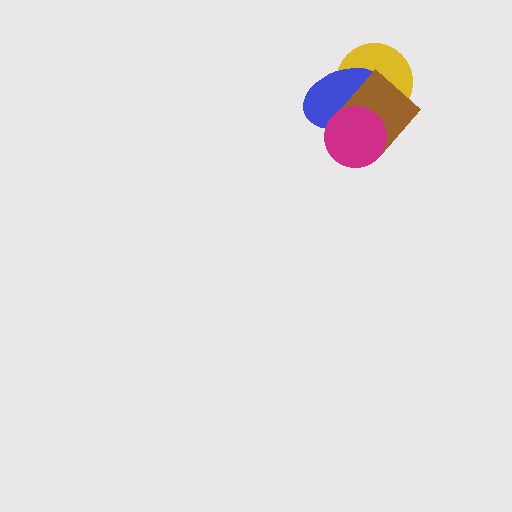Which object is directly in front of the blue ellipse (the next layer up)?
The brown diamond is directly in front of the blue ellipse.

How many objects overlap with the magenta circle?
3 objects overlap with the magenta circle.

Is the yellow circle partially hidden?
Yes, it is partially covered by another shape.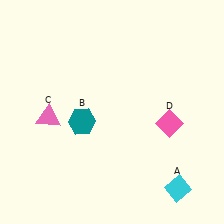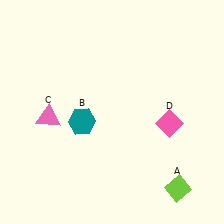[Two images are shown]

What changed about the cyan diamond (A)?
In Image 1, A is cyan. In Image 2, it changed to lime.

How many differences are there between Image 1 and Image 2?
There is 1 difference between the two images.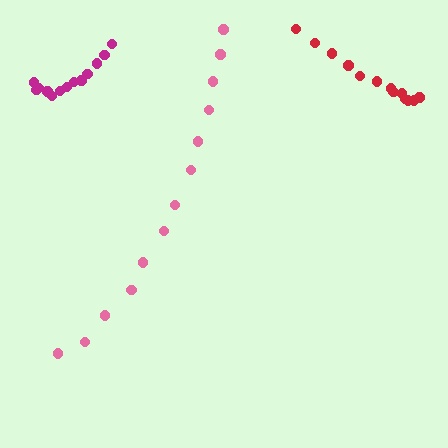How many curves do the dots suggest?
There are 3 distinct paths.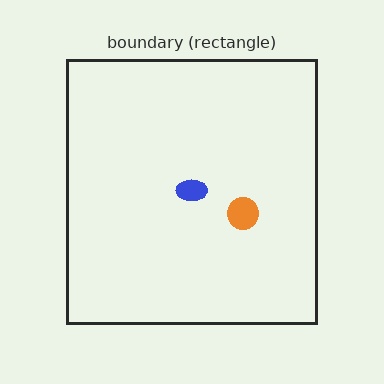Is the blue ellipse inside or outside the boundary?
Inside.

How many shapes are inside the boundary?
2 inside, 0 outside.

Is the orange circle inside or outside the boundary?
Inside.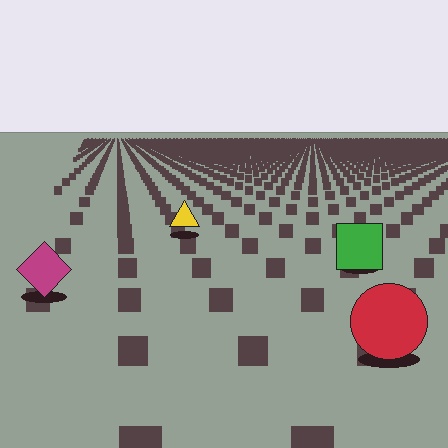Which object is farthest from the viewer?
The yellow triangle is farthest from the viewer. It appears smaller and the ground texture around it is denser.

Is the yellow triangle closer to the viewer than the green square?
No. The green square is closer — you can tell from the texture gradient: the ground texture is coarser near it.